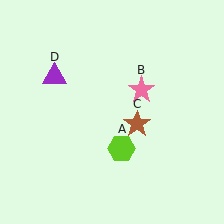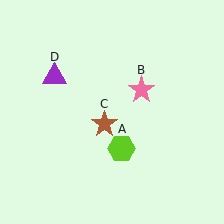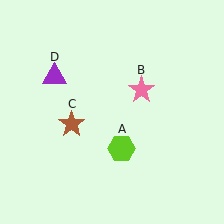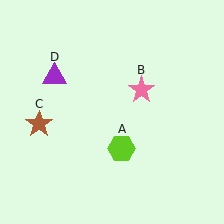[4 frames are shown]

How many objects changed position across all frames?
1 object changed position: brown star (object C).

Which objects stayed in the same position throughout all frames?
Lime hexagon (object A) and pink star (object B) and purple triangle (object D) remained stationary.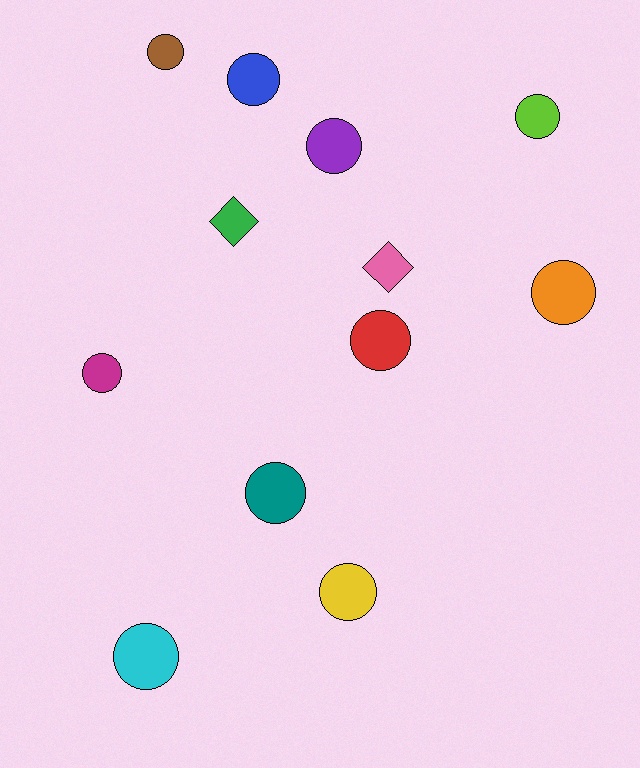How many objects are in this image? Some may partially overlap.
There are 12 objects.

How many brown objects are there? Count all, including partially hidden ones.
There is 1 brown object.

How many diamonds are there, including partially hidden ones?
There are 2 diamonds.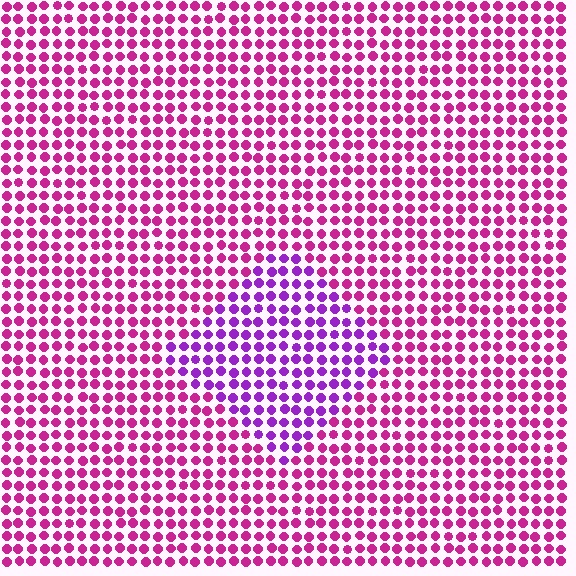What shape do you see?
I see a diamond.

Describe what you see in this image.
The image is filled with small magenta elements in a uniform arrangement. A diamond-shaped region is visible where the elements are tinted to a slightly different hue, forming a subtle color boundary.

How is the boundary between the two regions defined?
The boundary is defined purely by a slight shift in hue (about 37 degrees). Spacing, size, and orientation are identical on both sides.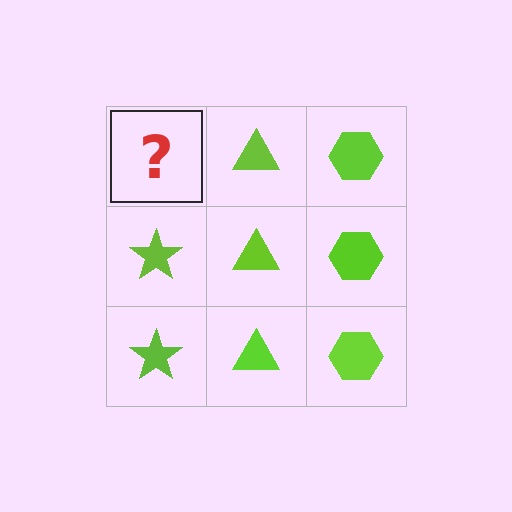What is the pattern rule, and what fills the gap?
The rule is that each column has a consistent shape. The gap should be filled with a lime star.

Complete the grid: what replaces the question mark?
The question mark should be replaced with a lime star.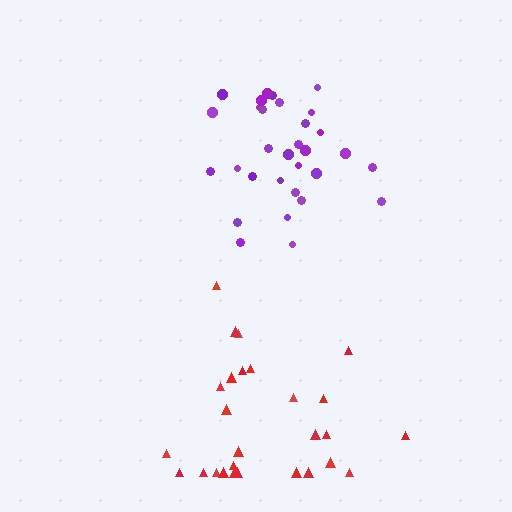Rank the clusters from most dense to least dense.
purple, red.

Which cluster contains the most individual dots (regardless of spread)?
Purple (32).